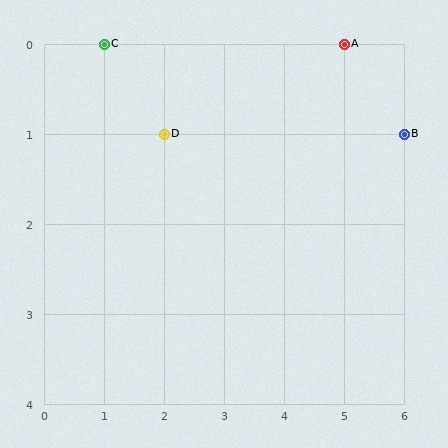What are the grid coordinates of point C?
Point C is at grid coordinates (1, 0).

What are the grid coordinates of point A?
Point A is at grid coordinates (5, 0).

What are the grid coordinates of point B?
Point B is at grid coordinates (6, 1).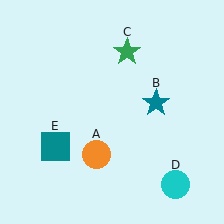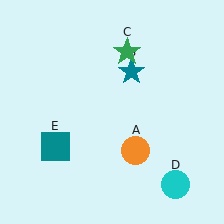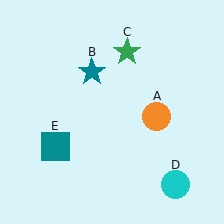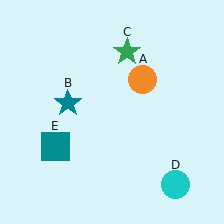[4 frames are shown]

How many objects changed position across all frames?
2 objects changed position: orange circle (object A), teal star (object B).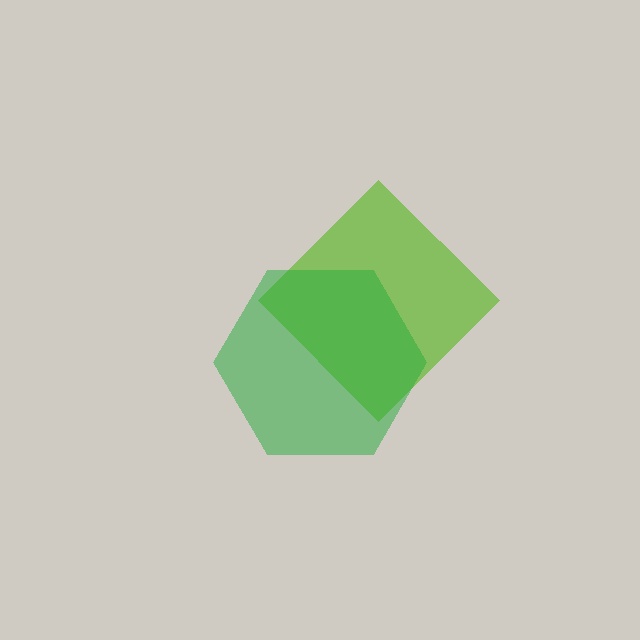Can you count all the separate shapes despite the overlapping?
Yes, there are 2 separate shapes.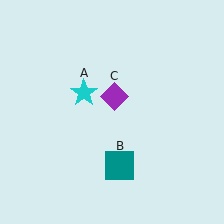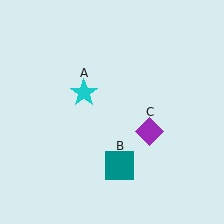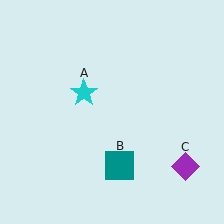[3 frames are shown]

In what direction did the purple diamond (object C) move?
The purple diamond (object C) moved down and to the right.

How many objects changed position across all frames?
1 object changed position: purple diamond (object C).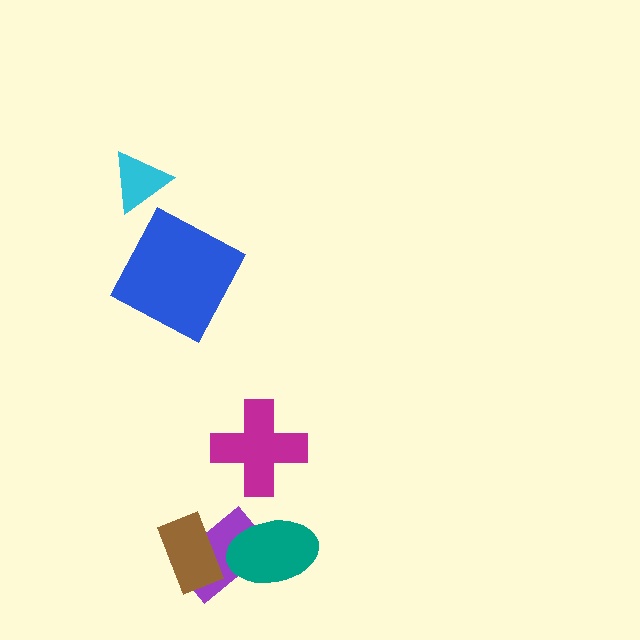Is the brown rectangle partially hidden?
No, no other shape covers it.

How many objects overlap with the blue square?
0 objects overlap with the blue square.